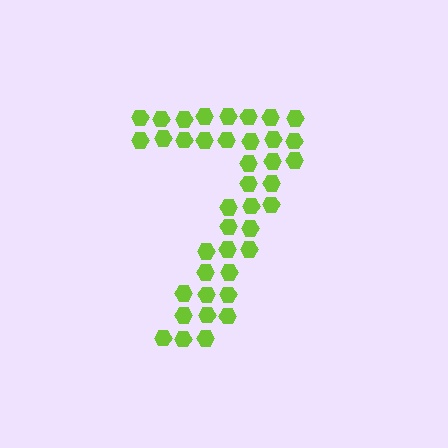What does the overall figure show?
The overall figure shows the digit 7.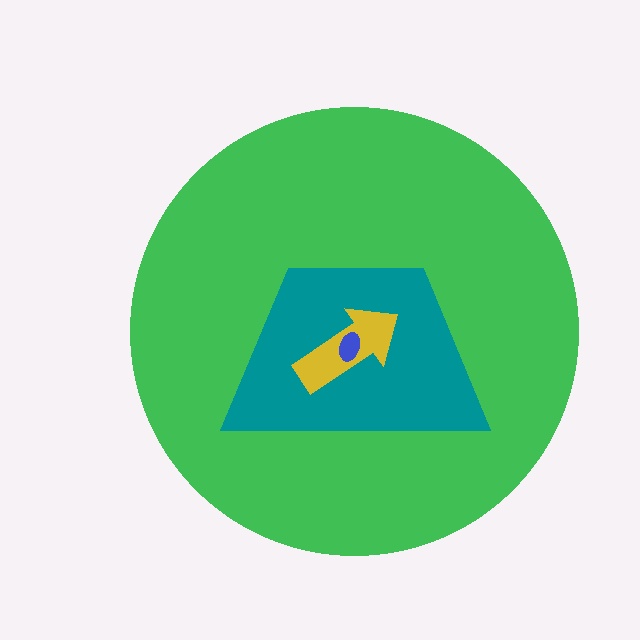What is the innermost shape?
The blue ellipse.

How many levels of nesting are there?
4.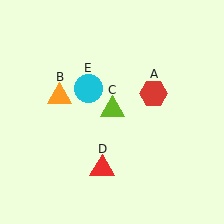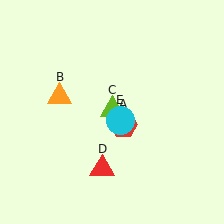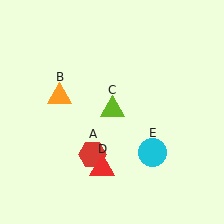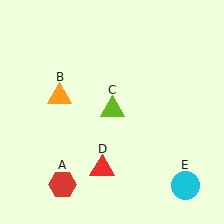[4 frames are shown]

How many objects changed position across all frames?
2 objects changed position: red hexagon (object A), cyan circle (object E).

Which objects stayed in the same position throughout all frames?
Orange triangle (object B) and lime triangle (object C) and red triangle (object D) remained stationary.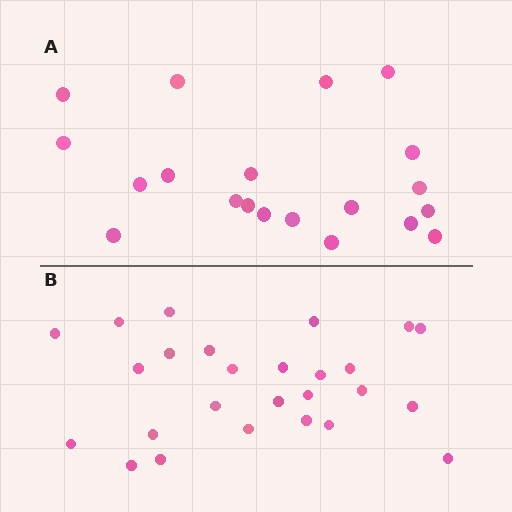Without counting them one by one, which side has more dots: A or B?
Region B (the bottom region) has more dots.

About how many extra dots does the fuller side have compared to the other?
Region B has about 6 more dots than region A.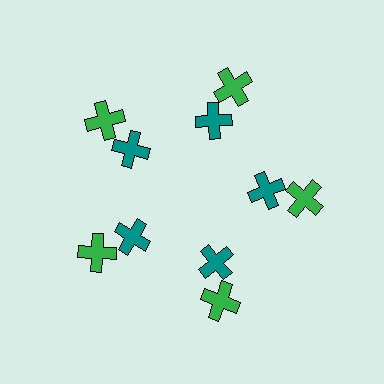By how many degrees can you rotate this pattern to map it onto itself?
The pattern maps onto itself every 72 degrees of rotation.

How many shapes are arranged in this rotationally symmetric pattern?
There are 10 shapes, arranged in 5 groups of 2.